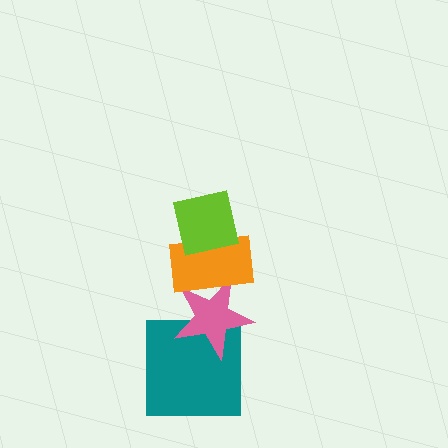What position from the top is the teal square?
The teal square is 4th from the top.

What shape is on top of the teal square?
The pink star is on top of the teal square.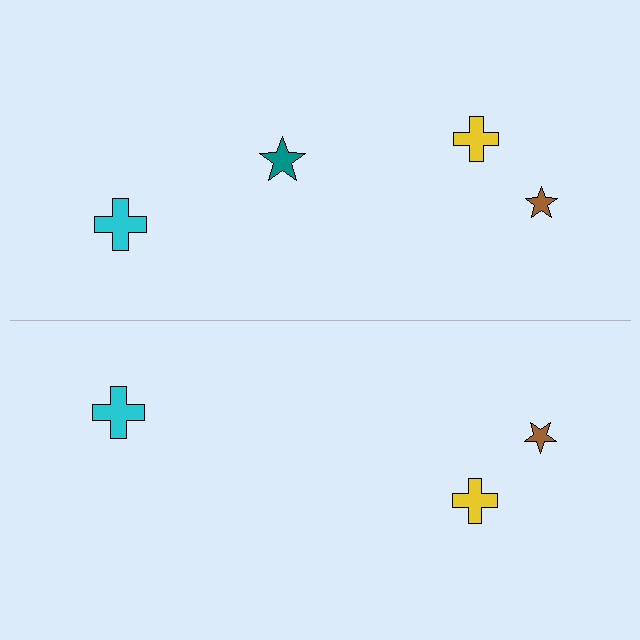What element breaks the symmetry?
A teal star is missing from the bottom side.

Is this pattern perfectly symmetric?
No, the pattern is not perfectly symmetric. A teal star is missing from the bottom side.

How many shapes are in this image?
There are 7 shapes in this image.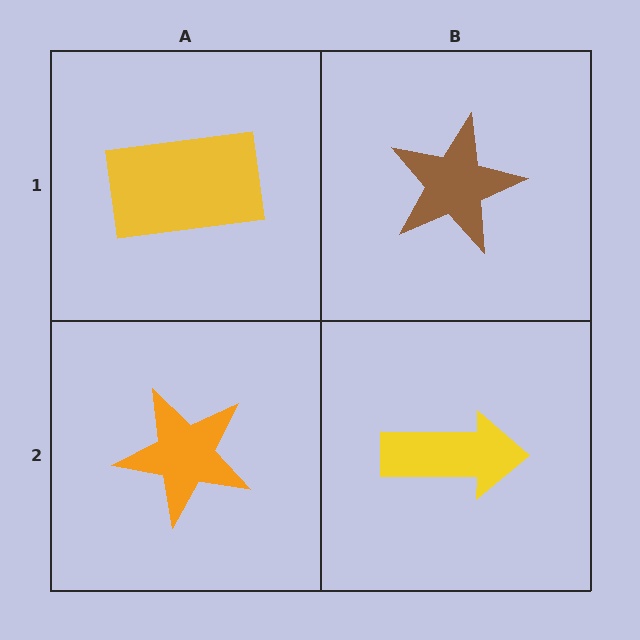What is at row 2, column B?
A yellow arrow.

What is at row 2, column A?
An orange star.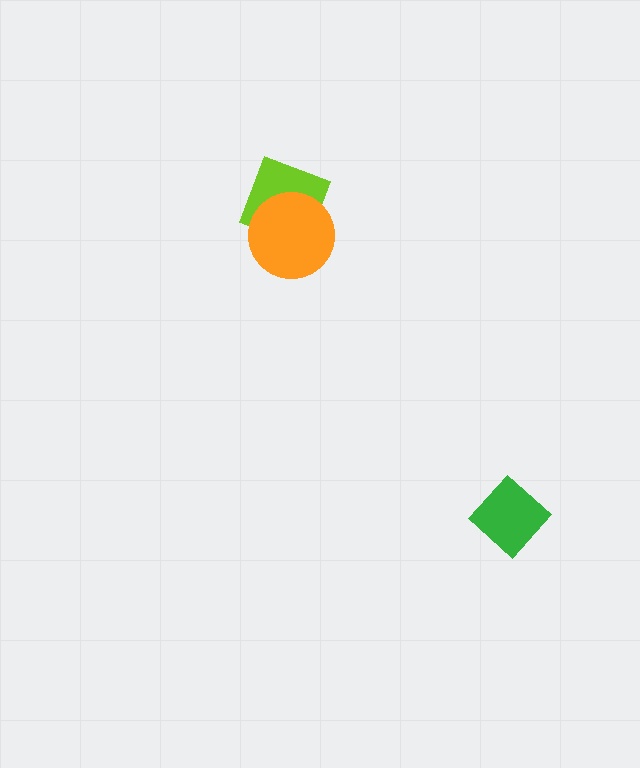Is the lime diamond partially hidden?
Yes, it is partially covered by another shape.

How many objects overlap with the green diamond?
0 objects overlap with the green diamond.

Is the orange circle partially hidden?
No, no other shape covers it.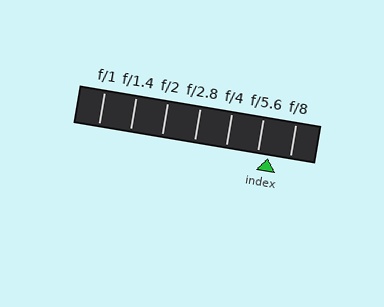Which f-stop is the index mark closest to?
The index mark is closest to f/5.6.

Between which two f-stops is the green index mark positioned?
The index mark is between f/5.6 and f/8.